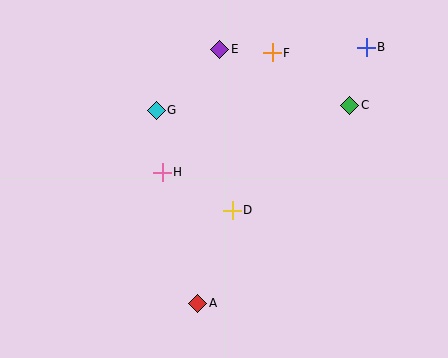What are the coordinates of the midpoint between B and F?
The midpoint between B and F is at (319, 50).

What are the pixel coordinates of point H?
Point H is at (162, 172).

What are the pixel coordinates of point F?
Point F is at (272, 53).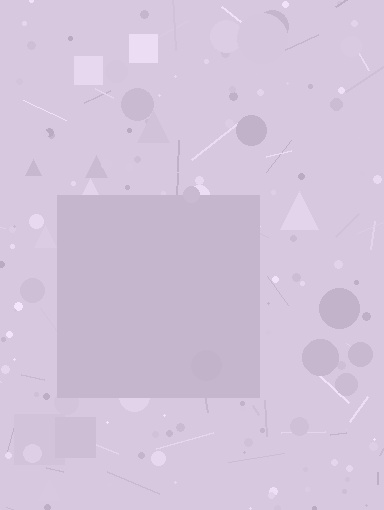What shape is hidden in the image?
A square is hidden in the image.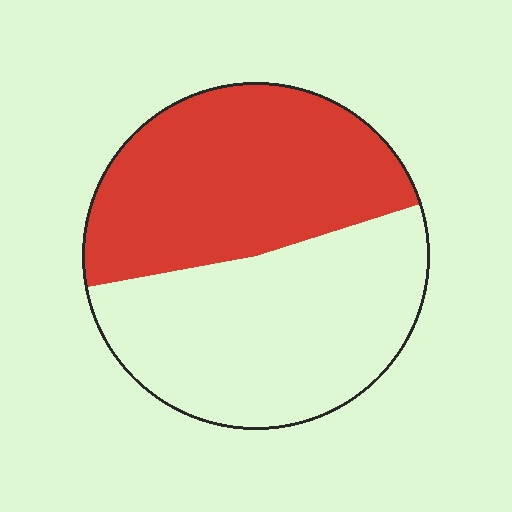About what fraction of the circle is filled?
About one half (1/2).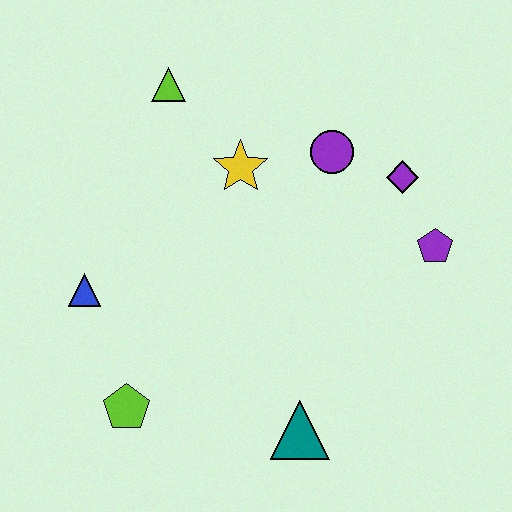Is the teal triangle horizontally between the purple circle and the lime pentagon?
Yes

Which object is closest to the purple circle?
The purple diamond is closest to the purple circle.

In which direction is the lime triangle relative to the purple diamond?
The lime triangle is to the left of the purple diamond.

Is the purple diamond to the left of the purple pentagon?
Yes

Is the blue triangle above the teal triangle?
Yes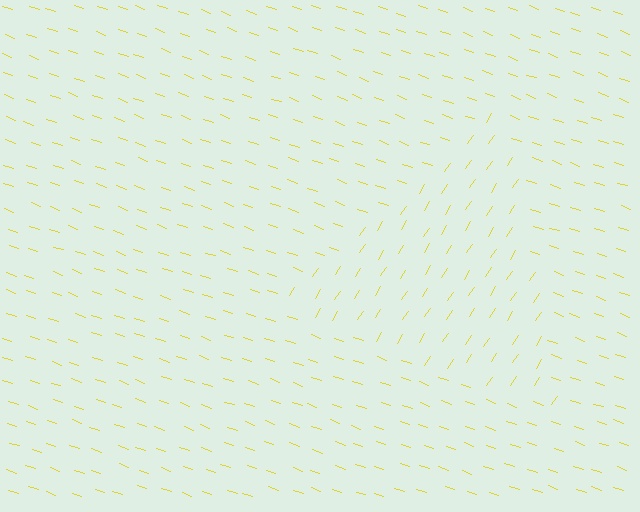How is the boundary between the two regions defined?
The boundary is defined purely by a change in line orientation (approximately 76 degrees difference). All lines are the same color and thickness.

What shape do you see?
I see a triangle.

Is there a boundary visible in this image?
Yes, there is a texture boundary formed by a change in line orientation.